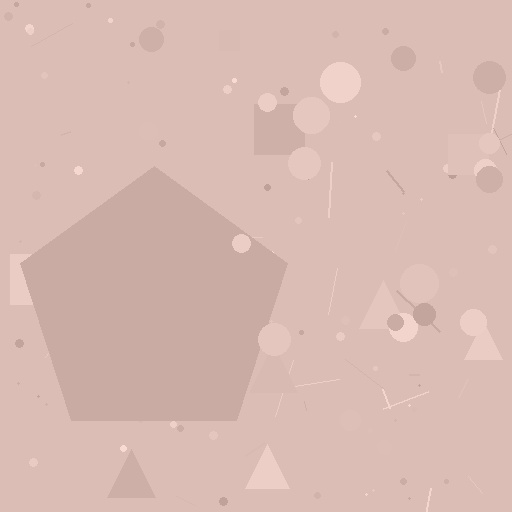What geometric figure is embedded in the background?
A pentagon is embedded in the background.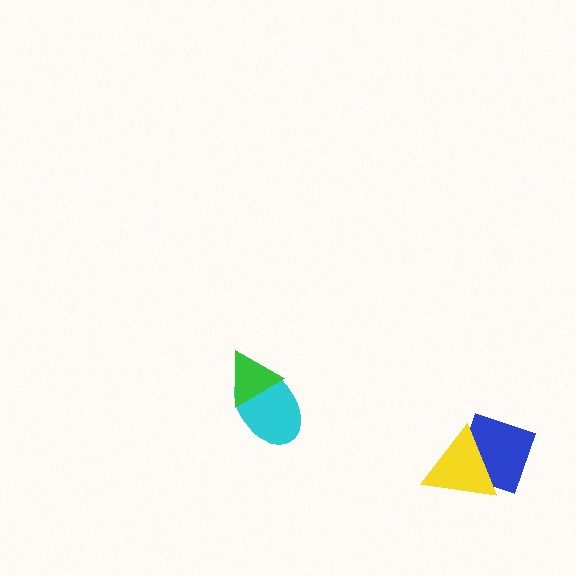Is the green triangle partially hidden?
No, no other shape covers it.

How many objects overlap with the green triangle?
1 object overlaps with the green triangle.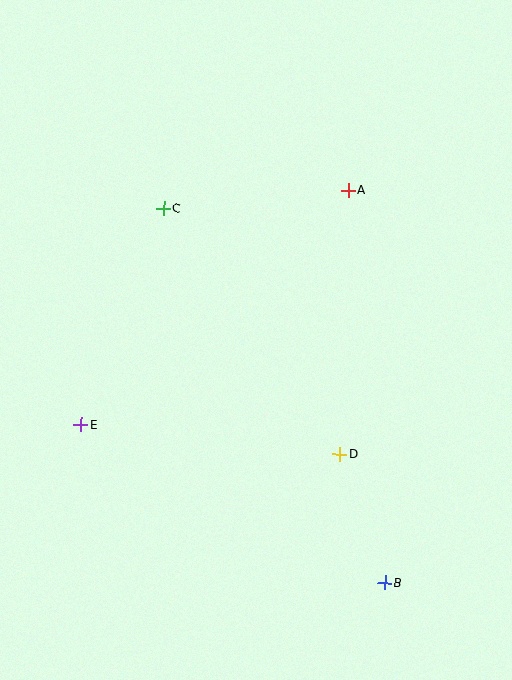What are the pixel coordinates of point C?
Point C is at (164, 209).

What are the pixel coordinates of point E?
Point E is at (81, 424).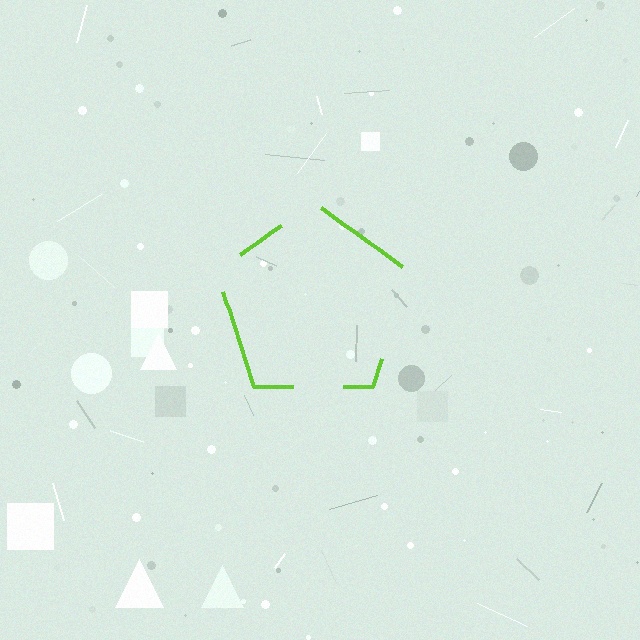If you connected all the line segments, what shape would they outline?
They would outline a pentagon.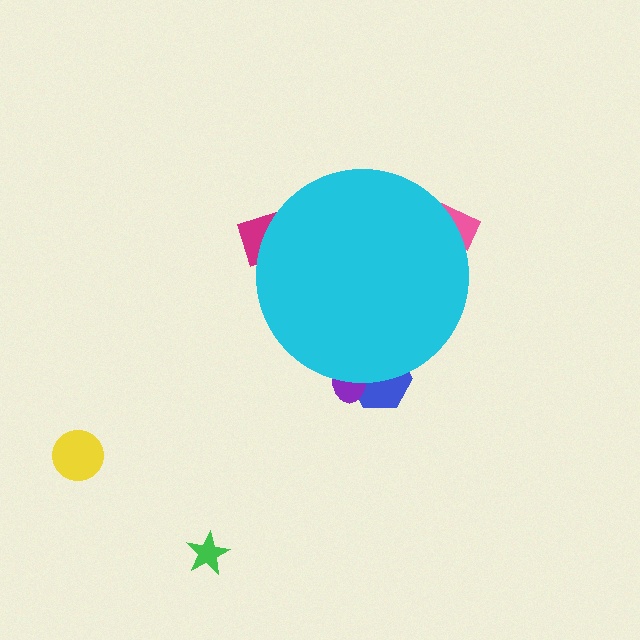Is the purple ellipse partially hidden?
Yes, the purple ellipse is partially hidden behind the cyan circle.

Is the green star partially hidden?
No, the green star is fully visible.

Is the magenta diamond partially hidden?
Yes, the magenta diamond is partially hidden behind the cyan circle.